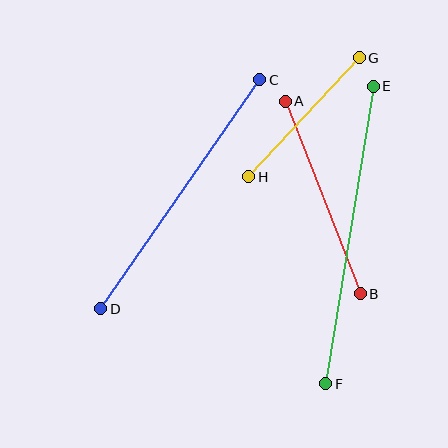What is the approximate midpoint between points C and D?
The midpoint is at approximately (180, 194) pixels.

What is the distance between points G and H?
The distance is approximately 163 pixels.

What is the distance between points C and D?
The distance is approximately 279 pixels.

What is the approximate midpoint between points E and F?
The midpoint is at approximately (350, 235) pixels.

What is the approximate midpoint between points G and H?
The midpoint is at approximately (304, 117) pixels.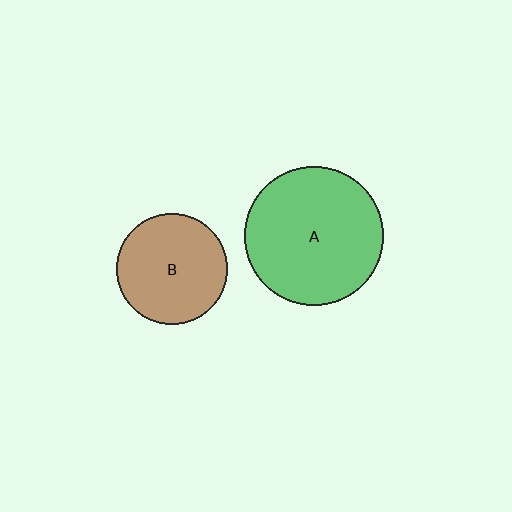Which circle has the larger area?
Circle A (green).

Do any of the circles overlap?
No, none of the circles overlap.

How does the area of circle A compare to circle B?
Approximately 1.6 times.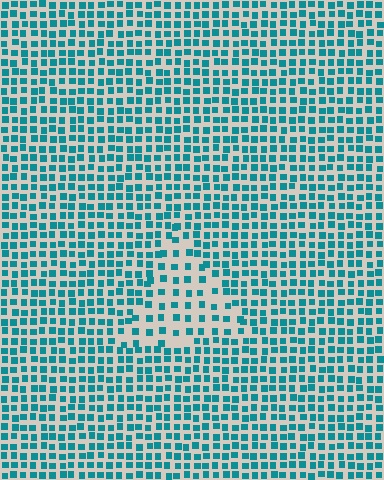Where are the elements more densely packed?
The elements are more densely packed outside the triangle boundary.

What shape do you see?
I see a triangle.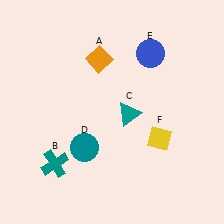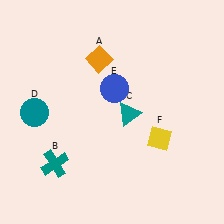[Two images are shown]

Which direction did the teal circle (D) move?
The teal circle (D) moved left.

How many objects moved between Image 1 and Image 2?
2 objects moved between the two images.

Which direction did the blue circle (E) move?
The blue circle (E) moved left.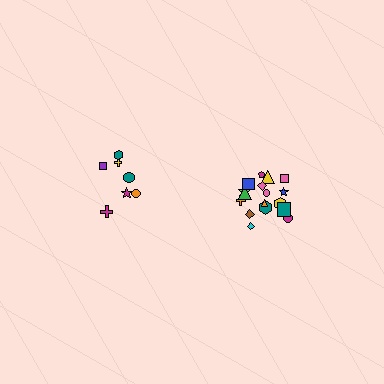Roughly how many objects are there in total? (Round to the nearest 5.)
Roughly 25 objects in total.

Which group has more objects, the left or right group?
The right group.